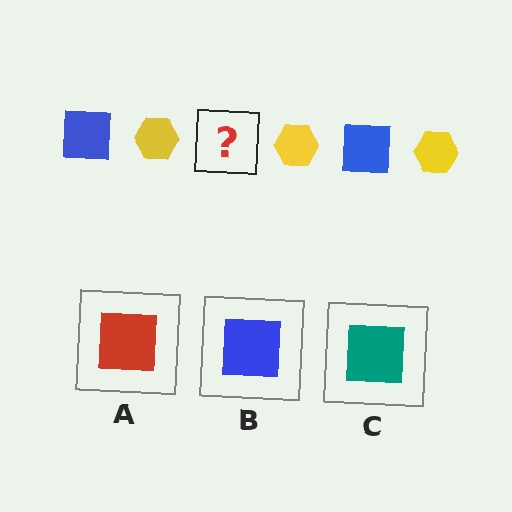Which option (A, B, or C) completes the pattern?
B.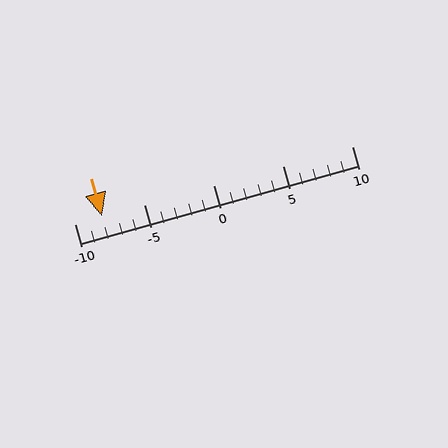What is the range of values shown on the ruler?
The ruler shows values from -10 to 10.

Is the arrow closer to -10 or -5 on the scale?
The arrow is closer to -10.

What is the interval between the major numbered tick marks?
The major tick marks are spaced 5 units apart.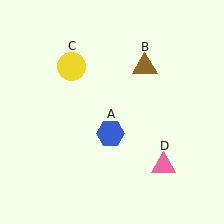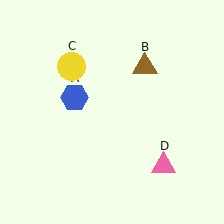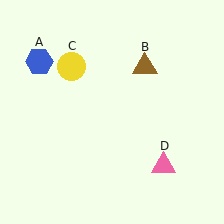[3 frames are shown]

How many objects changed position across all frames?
1 object changed position: blue hexagon (object A).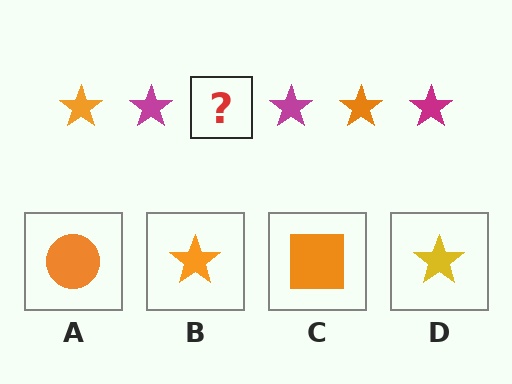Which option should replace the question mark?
Option B.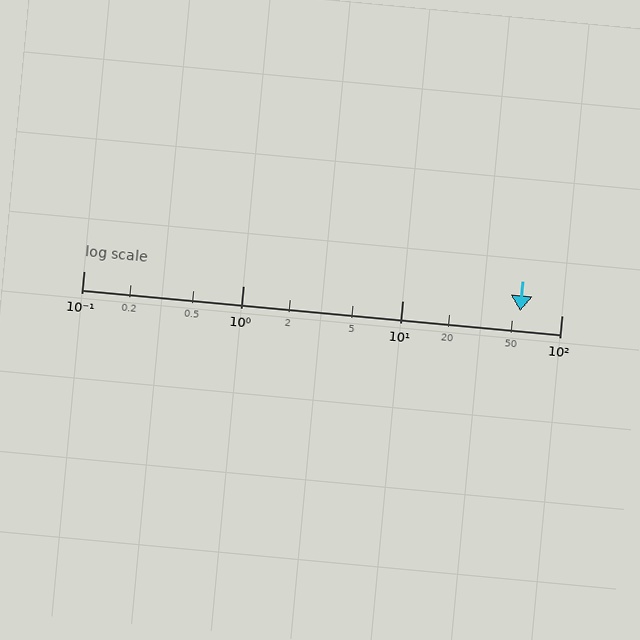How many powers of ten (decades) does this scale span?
The scale spans 3 decades, from 0.1 to 100.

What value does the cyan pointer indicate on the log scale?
The pointer indicates approximately 55.